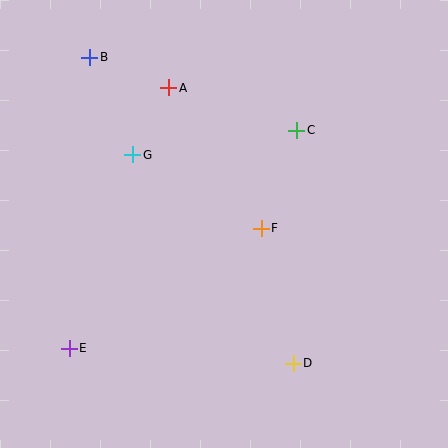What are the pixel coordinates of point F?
Point F is at (261, 228).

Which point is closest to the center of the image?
Point F at (261, 228) is closest to the center.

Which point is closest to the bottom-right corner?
Point D is closest to the bottom-right corner.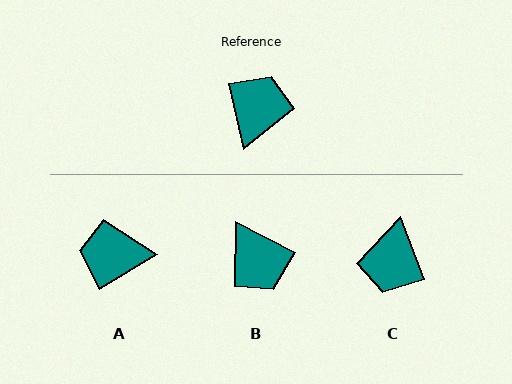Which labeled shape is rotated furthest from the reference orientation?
C, about 172 degrees away.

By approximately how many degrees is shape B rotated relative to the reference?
Approximately 130 degrees clockwise.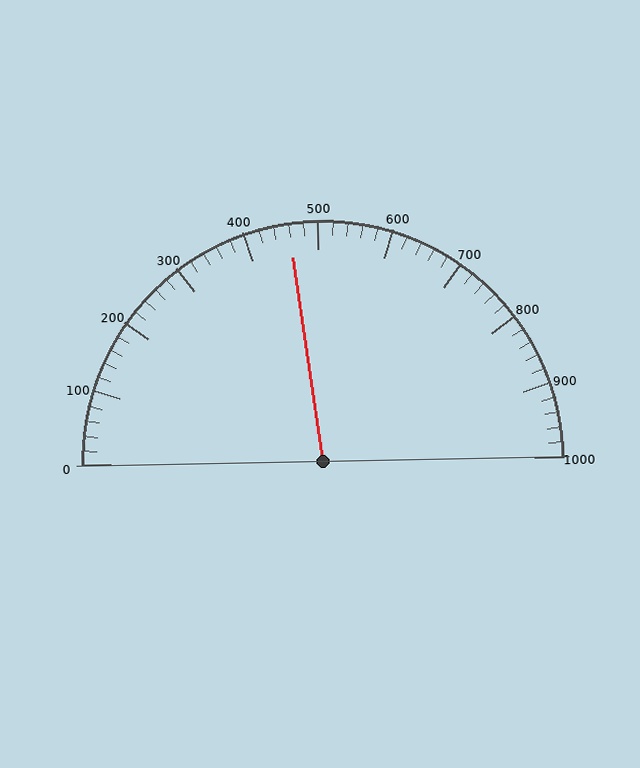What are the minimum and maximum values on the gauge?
The gauge ranges from 0 to 1000.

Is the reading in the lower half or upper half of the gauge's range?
The reading is in the lower half of the range (0 to 1000).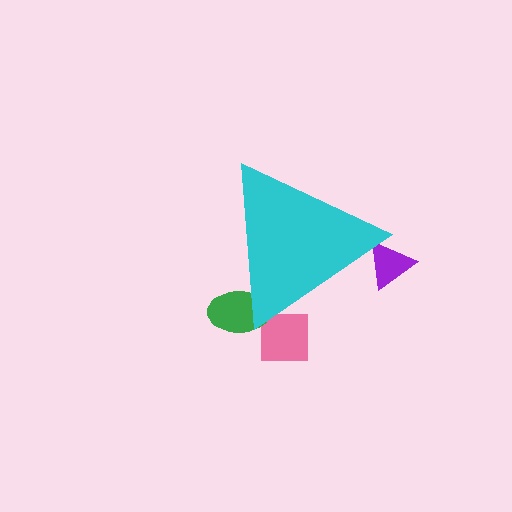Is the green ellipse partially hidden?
Yes, the green ellipse is partially hidden behind the cyan triangle.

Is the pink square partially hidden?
Yes, the pink square is partially hidden behind the cyan triangle.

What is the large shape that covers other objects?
A cyan triangle.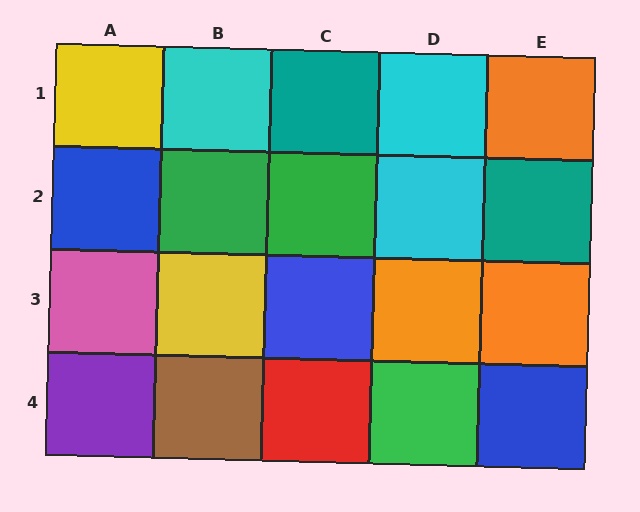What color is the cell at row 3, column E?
Orange.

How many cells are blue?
3 cells are blue.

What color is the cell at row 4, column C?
Red.